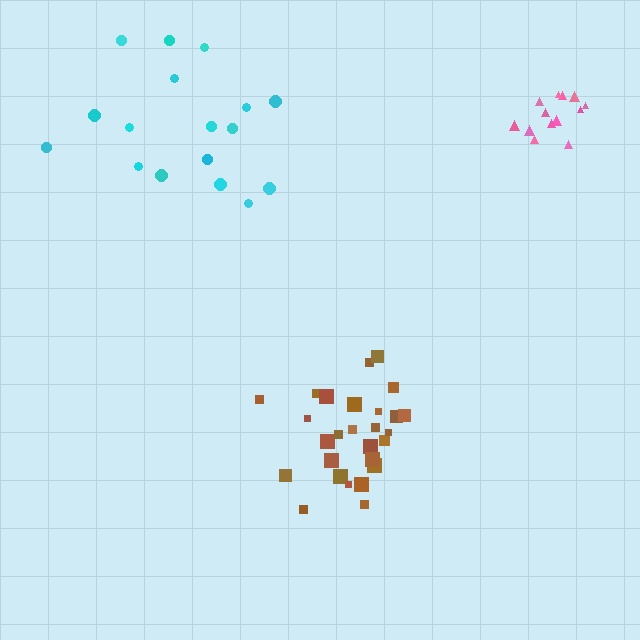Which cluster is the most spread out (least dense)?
Cyan.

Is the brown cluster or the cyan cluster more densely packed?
Brown.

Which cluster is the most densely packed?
Pink.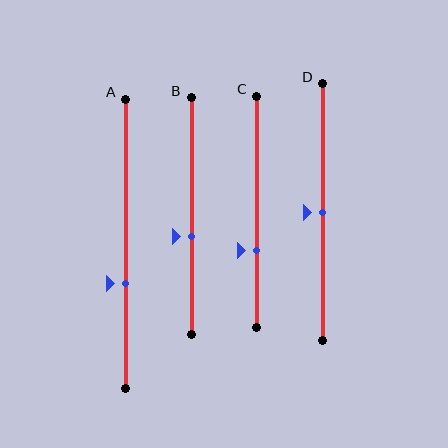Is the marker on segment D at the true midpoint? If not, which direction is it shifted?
Yes, the marker on segment D is at the true midpoint.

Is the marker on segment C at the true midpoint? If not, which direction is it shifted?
No, the marker on segment C is shifted downward by about 17% of the segment length.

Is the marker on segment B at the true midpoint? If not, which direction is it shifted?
No, the marker on segment B is shifted downward by about 9% of the segment length.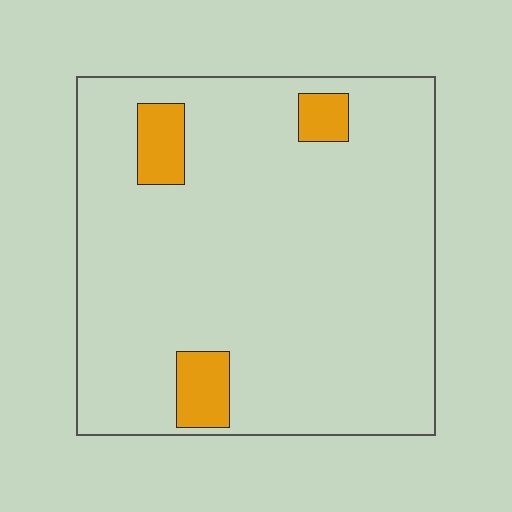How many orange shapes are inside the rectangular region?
3.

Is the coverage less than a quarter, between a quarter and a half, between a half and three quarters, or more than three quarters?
Less than a quarter.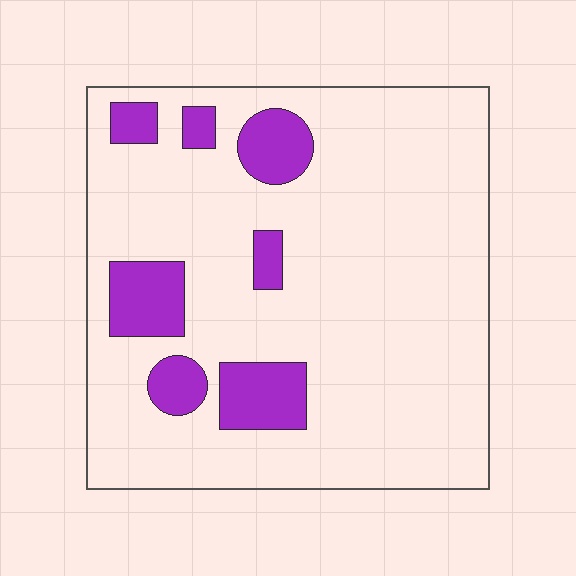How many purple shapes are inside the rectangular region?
7.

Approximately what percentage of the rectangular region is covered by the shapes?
Approximately 15%.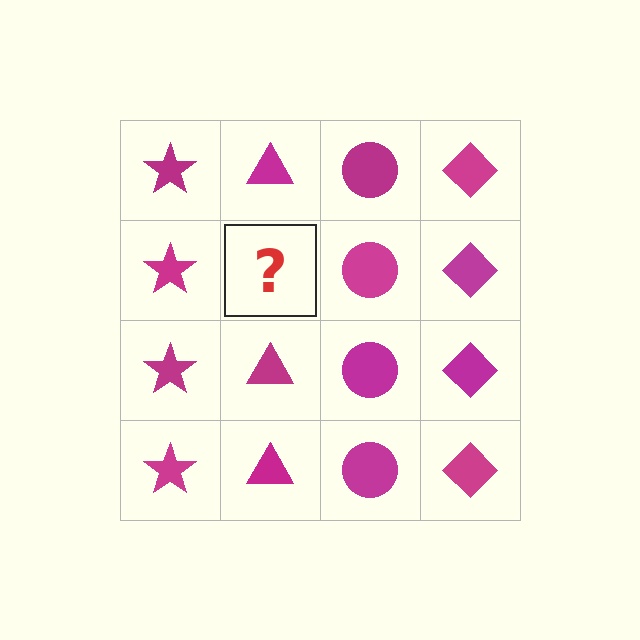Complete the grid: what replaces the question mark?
The question mark should be replaced with a magenta triangle.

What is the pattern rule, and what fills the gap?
The rule is that each column has a consistent shape. The gap should be filled with a magenta triangle.